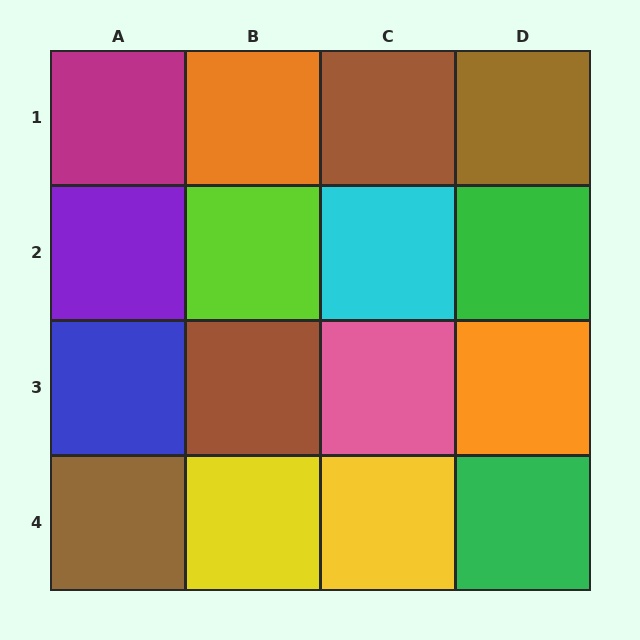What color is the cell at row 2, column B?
Lime.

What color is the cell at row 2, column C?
Cyan.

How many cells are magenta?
1 cell is magenta.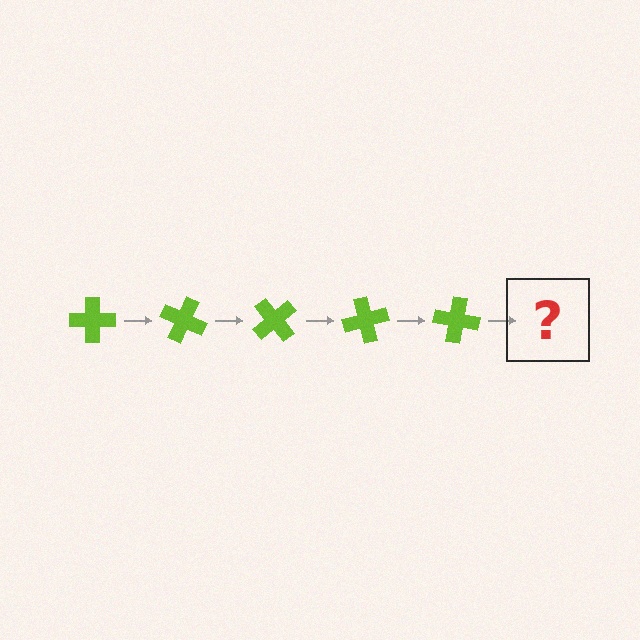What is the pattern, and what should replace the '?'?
The pattern is that the cross rotates 25 degrees each step. The '?' should be a lime cross rotated 125 degrees.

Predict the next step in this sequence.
The next step is a lime cross rotated 125 degrees.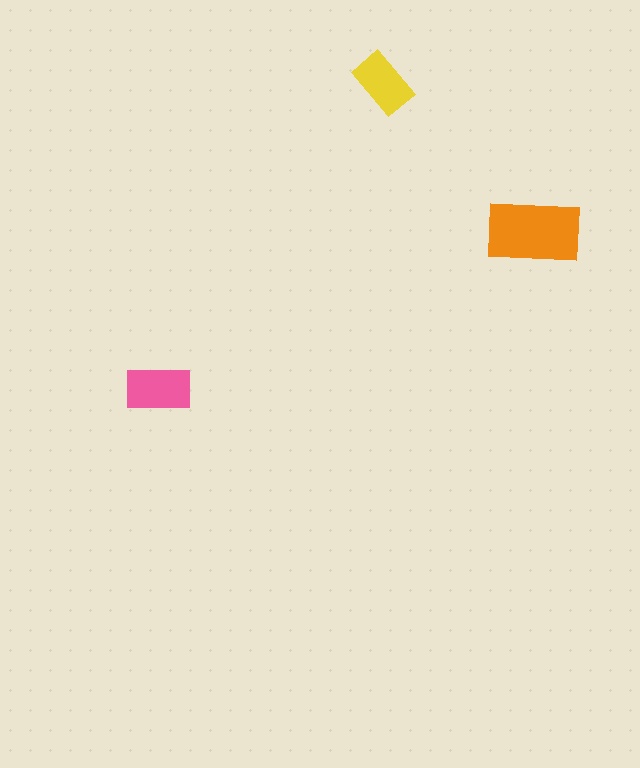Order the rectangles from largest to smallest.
the orange one, the pink one, the yellow one.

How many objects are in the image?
There are 3 objects in the image.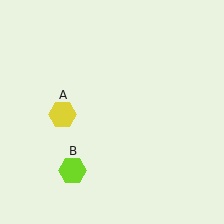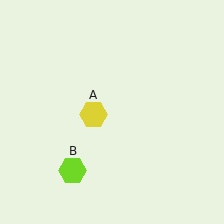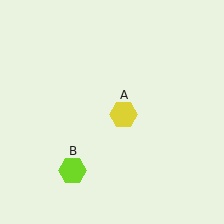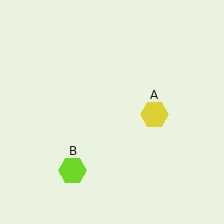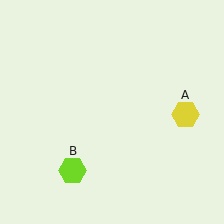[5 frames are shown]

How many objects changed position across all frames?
1 object changed position: yellow hexagon (object A).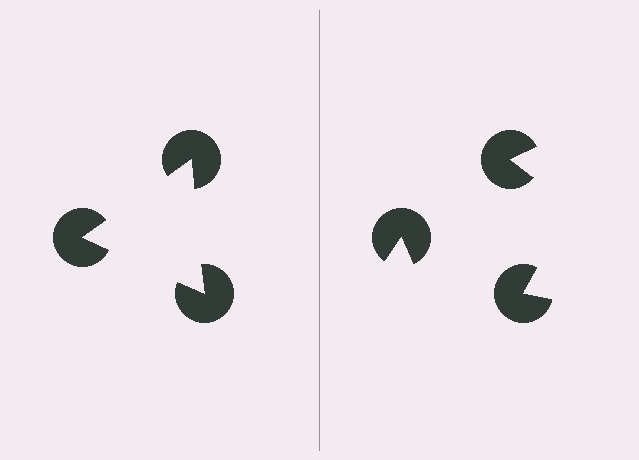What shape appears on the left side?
An illusory triangle.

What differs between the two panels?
The pac-man discs are positioned identically on both sides; only the wedge orientations differ. On the left they align to a triangle; on the right they are misaligned.